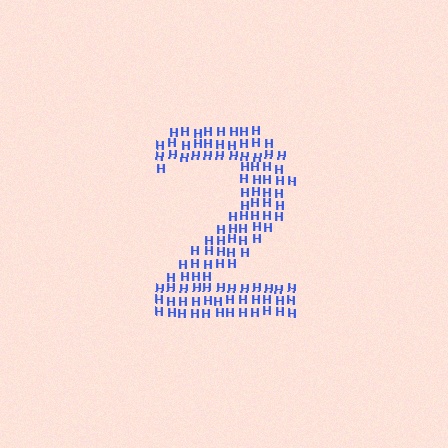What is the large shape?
The large shape is the digit 2.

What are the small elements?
The small elements are letter H's.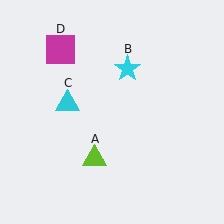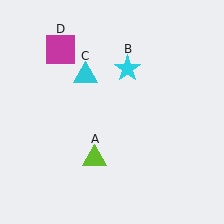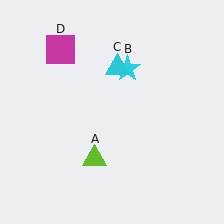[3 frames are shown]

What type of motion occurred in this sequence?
The cyan triangle (object C) rotated clockwise around the center of the scene.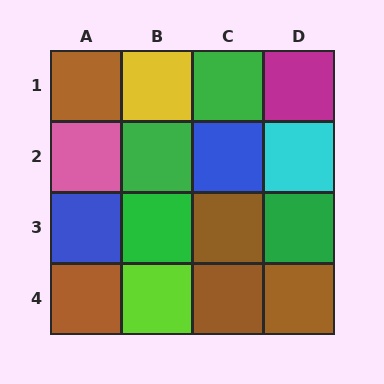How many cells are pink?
1 cell is pink.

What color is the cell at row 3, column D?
Green.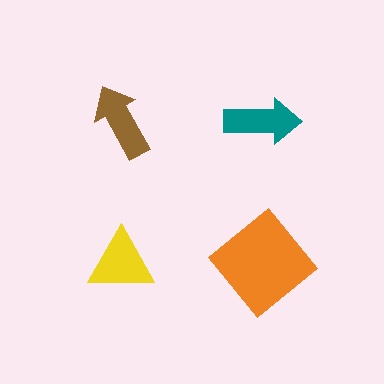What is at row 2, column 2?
An orange diamond.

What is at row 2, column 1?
A yellow triangle.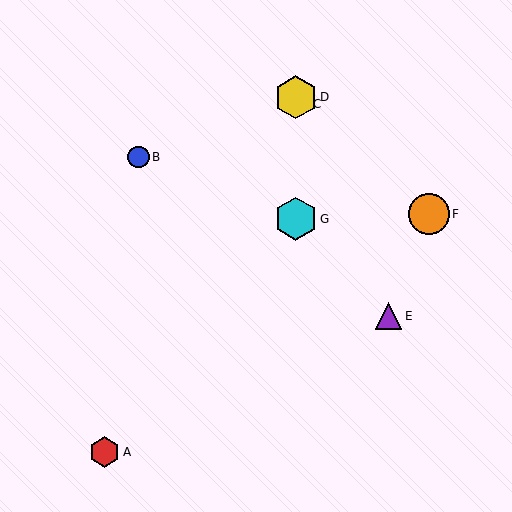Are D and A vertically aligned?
No, D is at x≈296 and A is at x≈104.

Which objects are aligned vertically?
Objects C, D, G are aligned vertically.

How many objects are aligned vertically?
3 objects (C, D, G) are aligned vertically.